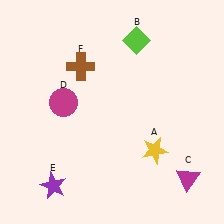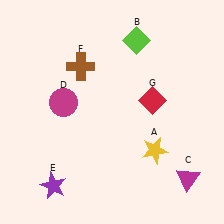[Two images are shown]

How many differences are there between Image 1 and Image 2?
There is 1 difference between the two images.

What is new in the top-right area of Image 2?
A red diamond (G) was added in the top-right area of Image 2.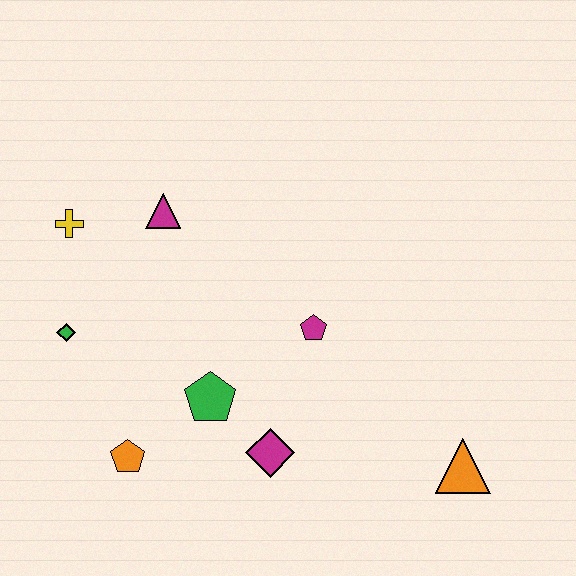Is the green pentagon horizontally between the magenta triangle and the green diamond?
No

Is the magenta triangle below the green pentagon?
No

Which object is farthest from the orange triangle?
The yellow cross is farthest from the orange triangle.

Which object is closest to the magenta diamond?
The green pentagon is closest to the magenta diamond.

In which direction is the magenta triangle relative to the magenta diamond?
The magenta triangle is above the magenta diamond.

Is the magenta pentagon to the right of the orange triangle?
No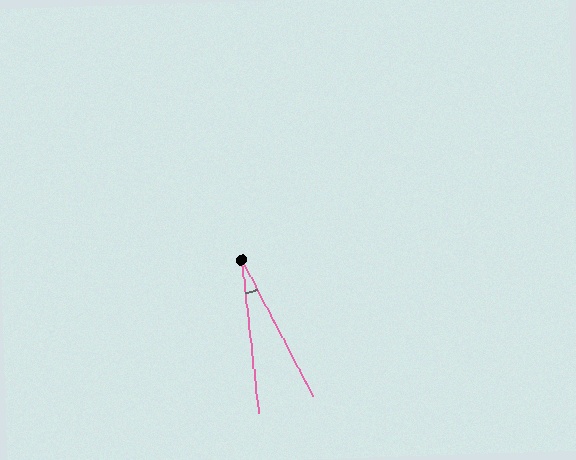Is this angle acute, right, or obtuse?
It is acute.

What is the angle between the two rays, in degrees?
Approximately 22 degrees.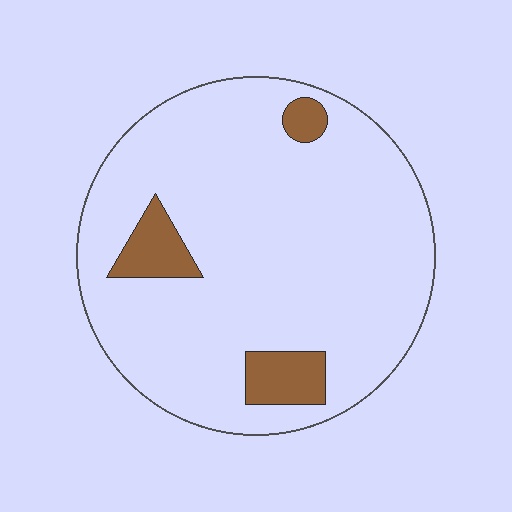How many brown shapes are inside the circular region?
3.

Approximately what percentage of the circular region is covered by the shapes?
Approximately 10%.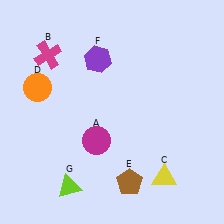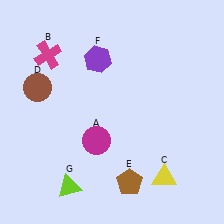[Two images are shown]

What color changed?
The circle (D) changed from orange in Image 1 to brown in Image 2.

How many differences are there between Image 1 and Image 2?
There is 1 difference between the two images.